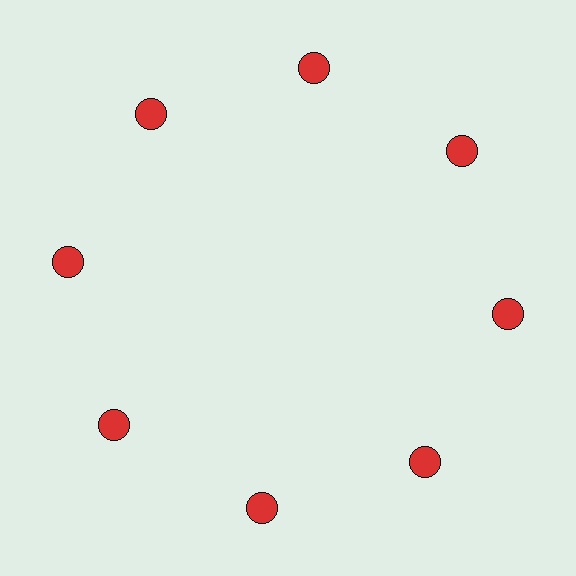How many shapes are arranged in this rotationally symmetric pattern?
There are 8 shapes, arranged in 8 groups of 1.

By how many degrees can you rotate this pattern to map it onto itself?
The pattern maps onto itself every 45 degrees of rotation.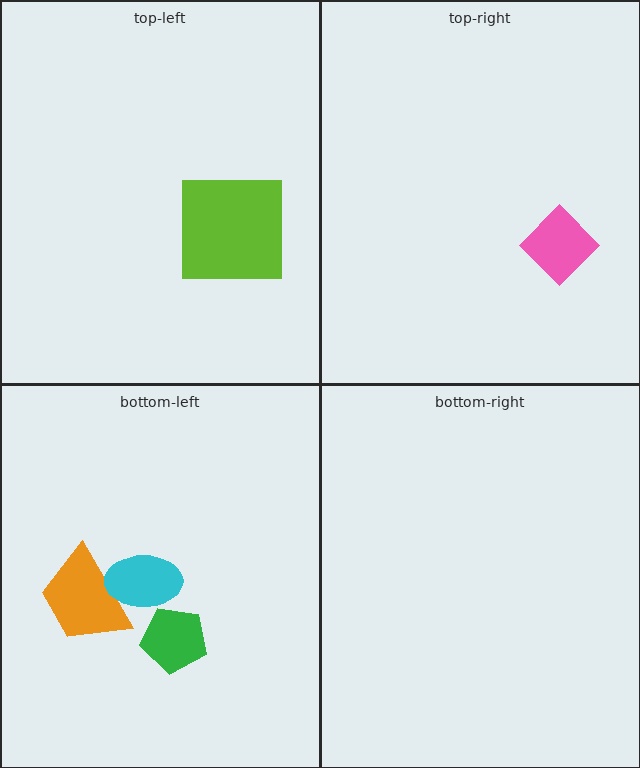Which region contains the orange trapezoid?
The bottom-left region.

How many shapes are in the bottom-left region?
3.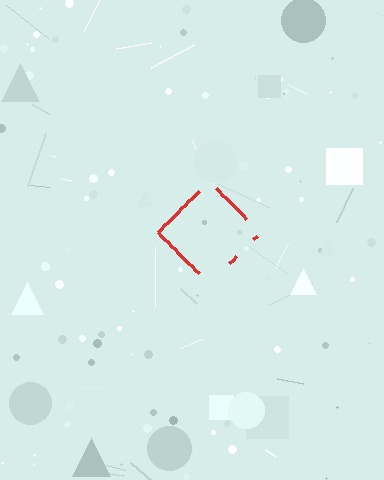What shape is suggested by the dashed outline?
The dashed outline suggests a diamond.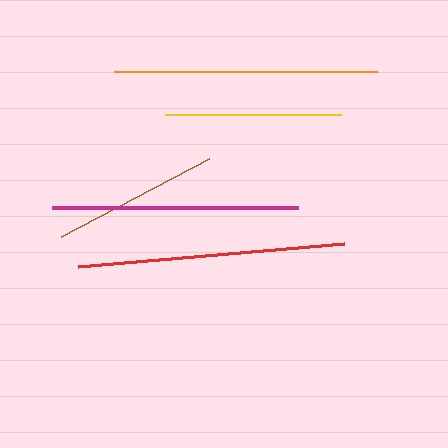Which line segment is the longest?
The red line is the longest at approximately 267 pixels.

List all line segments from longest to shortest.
From longest to shortest: red, orange, magenta, yellow, brown.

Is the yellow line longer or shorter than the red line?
The red line is longer than the yellow line.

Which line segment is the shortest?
The brown line is the shortest at approximately 167 pixels.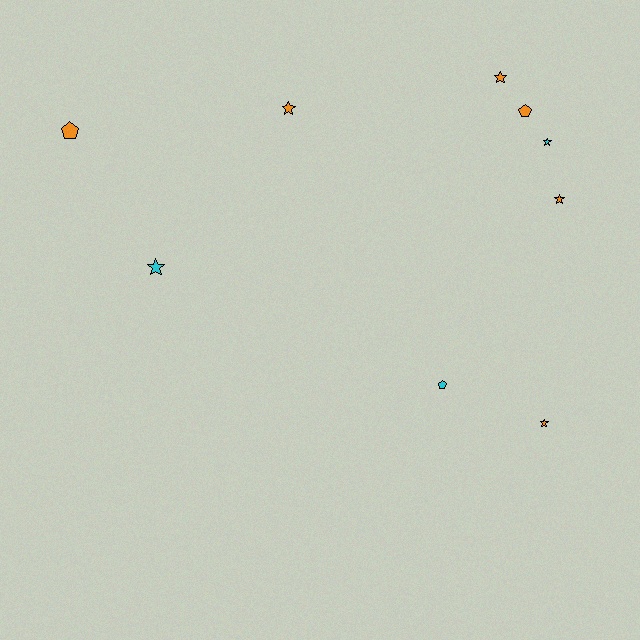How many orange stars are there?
There are 4 orange stars.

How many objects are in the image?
There are 9 objects.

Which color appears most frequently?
Orange, with 6 objects.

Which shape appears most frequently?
Star, with 6 objects.